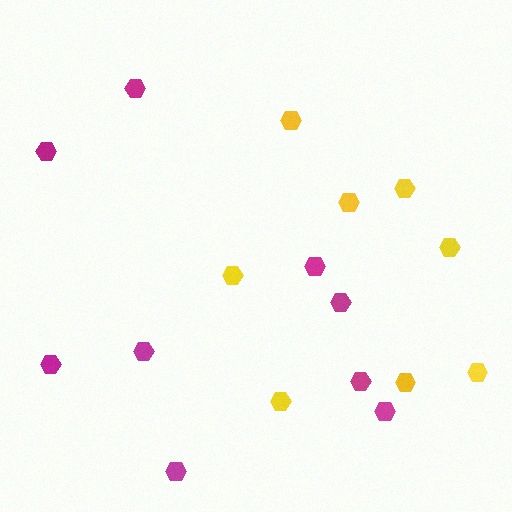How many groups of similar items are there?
There are 2 groups: one group of magenta hexagons (9) and one group of yellow hexagons (8).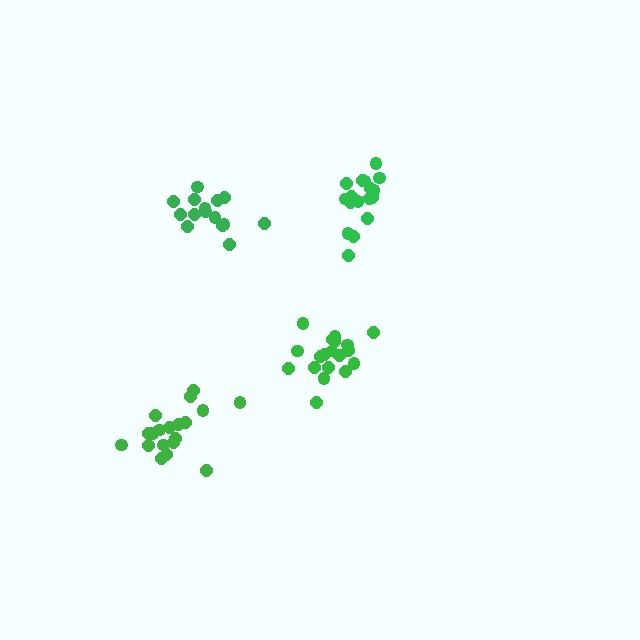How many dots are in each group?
Group 1: 20 dots, Group 2: 19 dots, Group 3: 15 dots, Group 4: 18 dots (72 total).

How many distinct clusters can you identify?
There are 4 distinct clusters.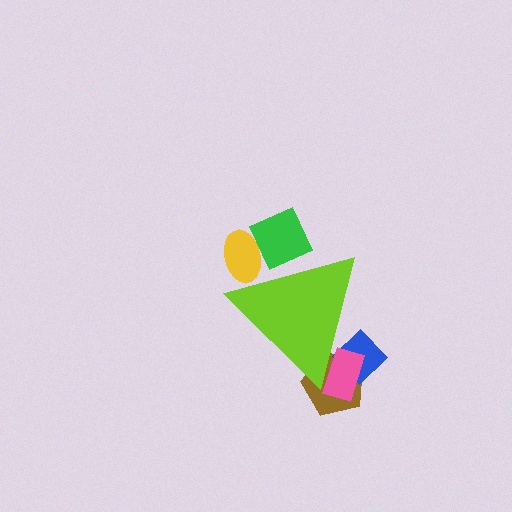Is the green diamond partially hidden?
Yes, the green diamond is partially hidden behind the lime triangle.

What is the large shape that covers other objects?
A lime triangle.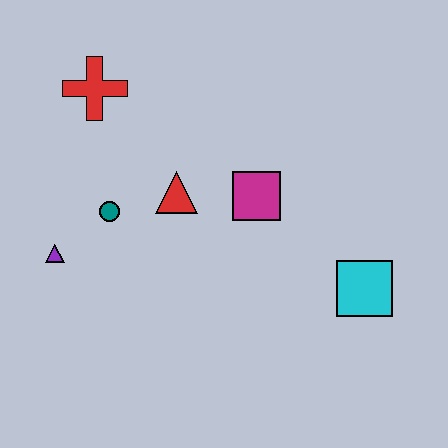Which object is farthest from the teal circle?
The cyan square is farthest from the teal circle.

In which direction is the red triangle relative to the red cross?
The red triangle is below the red cross.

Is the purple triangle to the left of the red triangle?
Yes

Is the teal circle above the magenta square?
No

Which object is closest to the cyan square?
The magenta square is closest to the cyan square.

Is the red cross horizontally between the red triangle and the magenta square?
No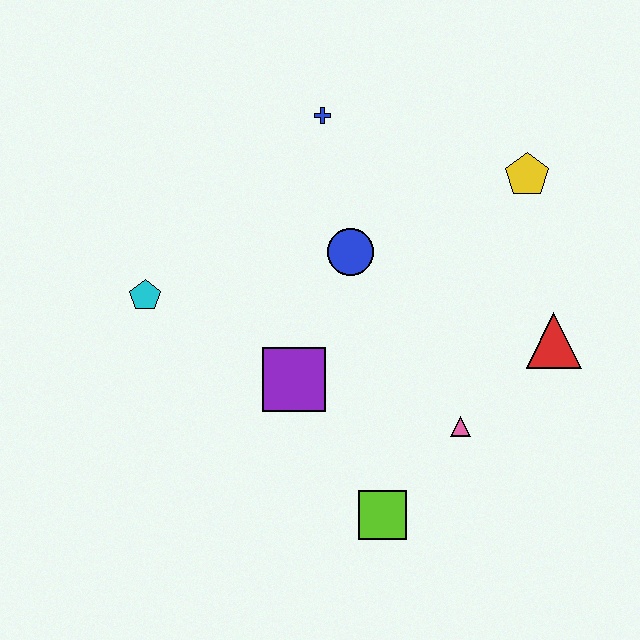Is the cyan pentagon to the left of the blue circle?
Yes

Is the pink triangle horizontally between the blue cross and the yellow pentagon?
Yes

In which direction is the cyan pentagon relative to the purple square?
The cyan pentagon is to the left of the purple square.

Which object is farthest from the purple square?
The yellow pentagon is farthest from the purple square.